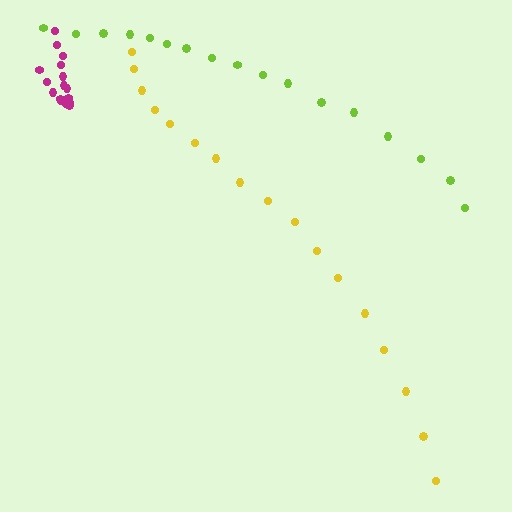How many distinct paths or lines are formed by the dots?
There are 3 distinct paths.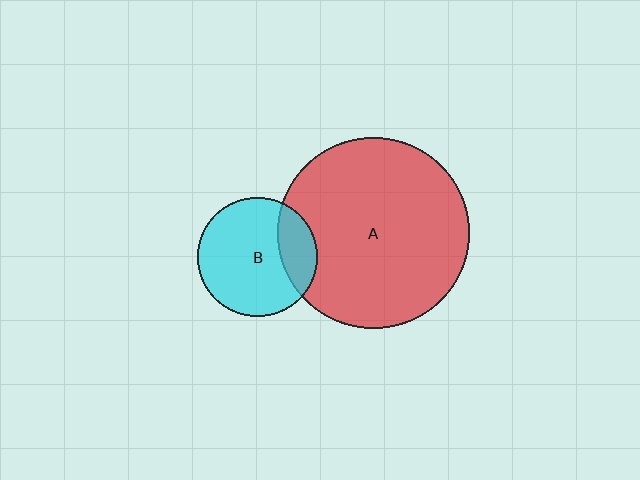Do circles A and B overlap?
Yes.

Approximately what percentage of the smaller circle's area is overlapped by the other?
Approximately 20%.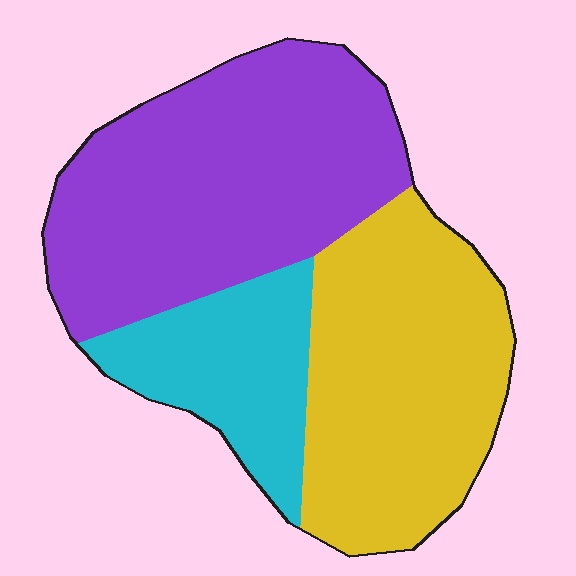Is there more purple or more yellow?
Purple.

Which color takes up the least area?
Cyan, at roughly 20%.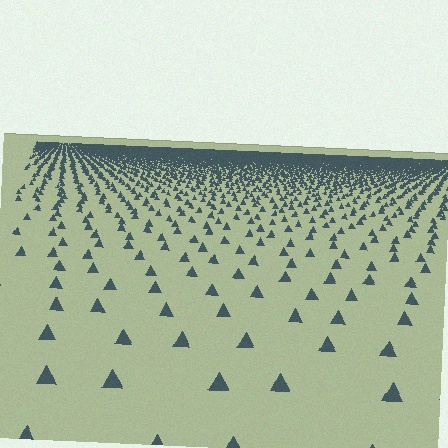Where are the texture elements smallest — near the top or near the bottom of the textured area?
Near the top.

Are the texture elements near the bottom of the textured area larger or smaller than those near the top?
Larger. Near the bottom, elements are closer to the viewer and appear at a bigger on-screen size.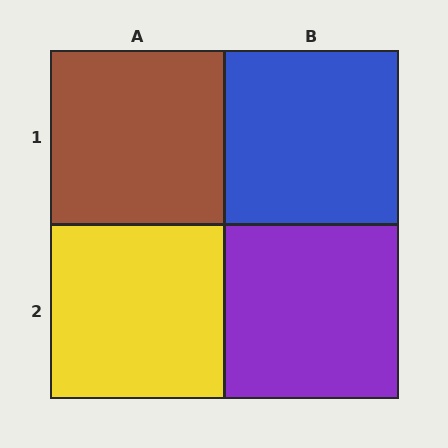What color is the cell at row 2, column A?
Yellow.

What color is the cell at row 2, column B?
Purple.